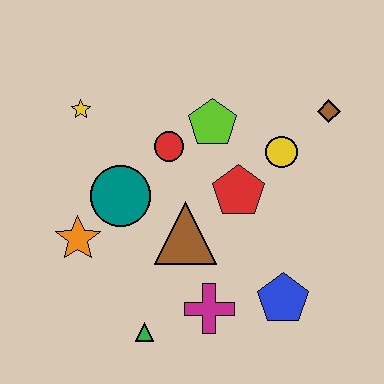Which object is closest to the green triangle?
The magenta cross is closest to the green triangle.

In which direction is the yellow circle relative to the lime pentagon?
The yellow circle is to the right of the lime pentagon.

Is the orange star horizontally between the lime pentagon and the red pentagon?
No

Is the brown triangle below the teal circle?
Yes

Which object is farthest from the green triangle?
The brown diamond is farthest from the green triangle.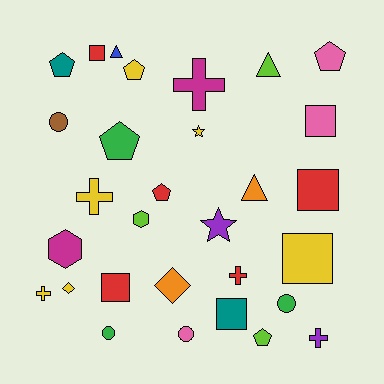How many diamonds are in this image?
There are 2 diamonds.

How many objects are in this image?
There are 30 objects.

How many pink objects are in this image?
There are 3 pink objects.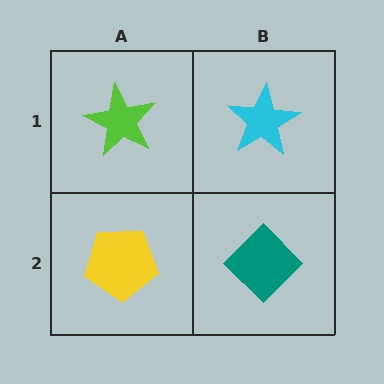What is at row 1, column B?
A cyan star.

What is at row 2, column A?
A yellow pentagon.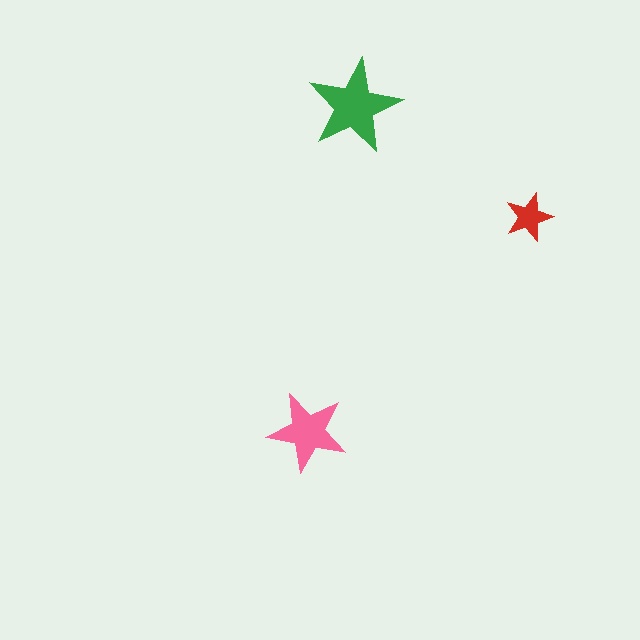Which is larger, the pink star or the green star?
The green one.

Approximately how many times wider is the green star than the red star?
About 2 times wider.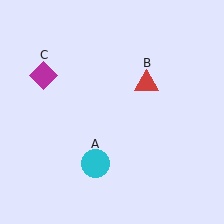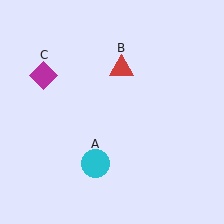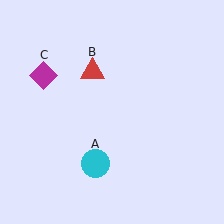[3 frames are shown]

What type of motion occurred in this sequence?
The red triangle (object B) rotated counterclockwise around the center of the scene.